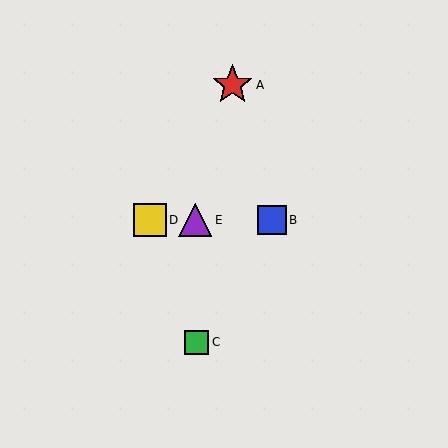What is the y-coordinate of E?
Object E is at y≈220.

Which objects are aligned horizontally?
Objects B, D, E are aligned horizontally.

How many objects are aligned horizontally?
3 objects (B, D, E) are aligned horizontally.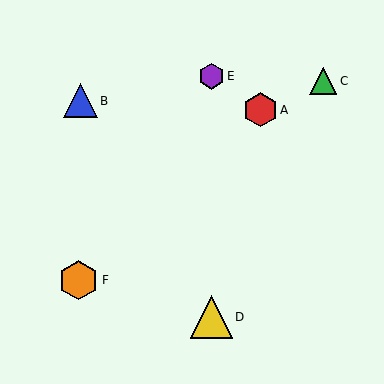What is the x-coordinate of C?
Object C is at x≈323.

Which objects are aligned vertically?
Objects D, E are aligned vertically.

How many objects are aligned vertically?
2 objects (D, E) are aligned vertically.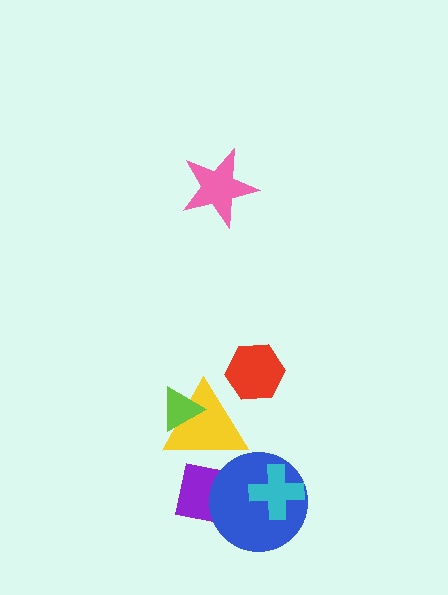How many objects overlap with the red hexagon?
0 objects overlap with the red hexagon.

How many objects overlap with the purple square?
1 object overlaps with the purple square.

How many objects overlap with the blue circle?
2 objects overlap with the blue circle.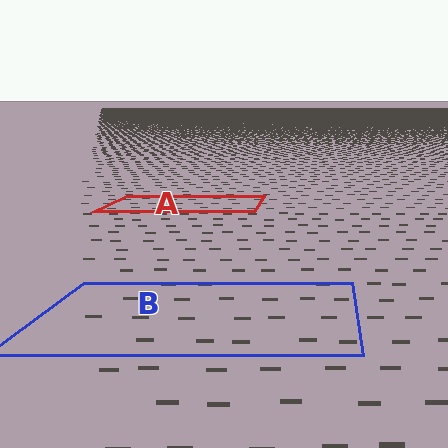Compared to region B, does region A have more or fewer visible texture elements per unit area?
Region A has more texture elements per unit area — they are packed more densely because it is farther away.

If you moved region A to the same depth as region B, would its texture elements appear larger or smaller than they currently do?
They would appear larger. At a closer depth, the same texture elements are projected at a bigger on-screen size.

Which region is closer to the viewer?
Region B is closer. The texture elements there are larger and more spread out.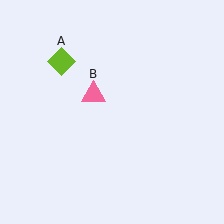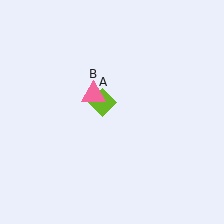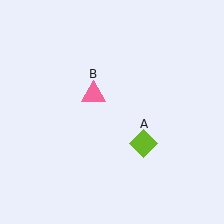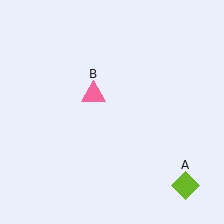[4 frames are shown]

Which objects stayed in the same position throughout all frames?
Pink triangle (object B) remained stationary.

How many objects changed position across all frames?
1 object changed position: lime diamond (object A).